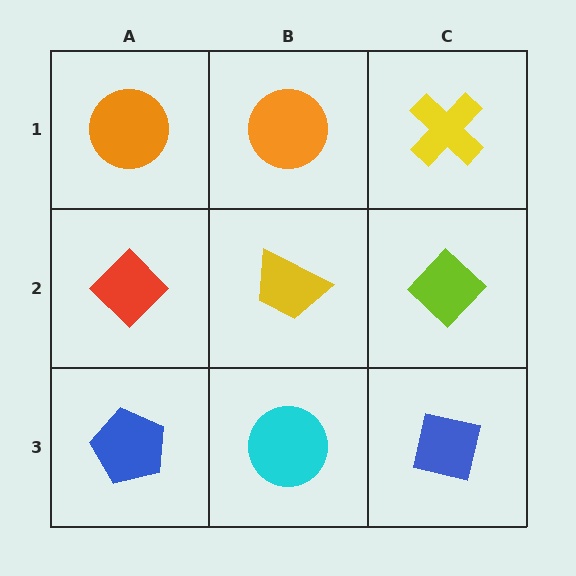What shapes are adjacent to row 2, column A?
An orange circle (row 1, column A), a blue pentagon (row 3, column A), a yellow trapezoid (row 2, column B).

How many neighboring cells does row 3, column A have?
2.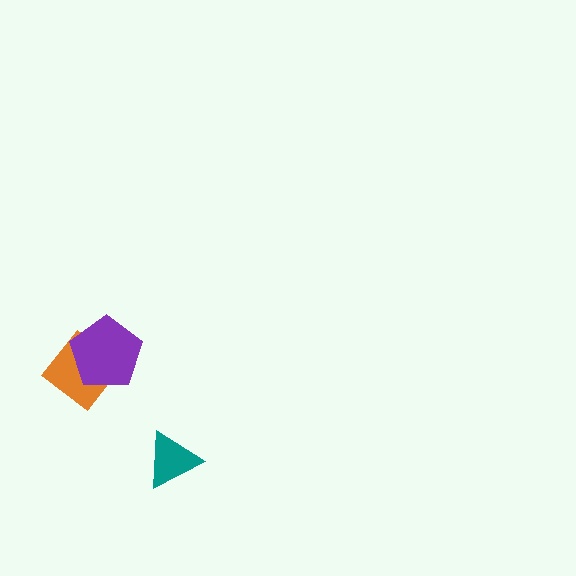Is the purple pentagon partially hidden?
No, no other shape covers it.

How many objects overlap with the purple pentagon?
1 object overlaps with the purple pentagon.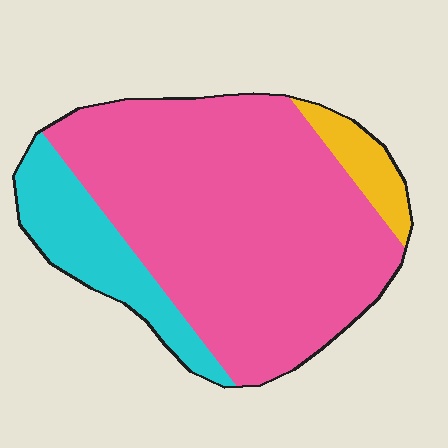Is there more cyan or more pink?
Pink.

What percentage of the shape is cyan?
Cyan takes up about one sixth (1/6) of the shape.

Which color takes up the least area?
Yellow, at roughly 5%.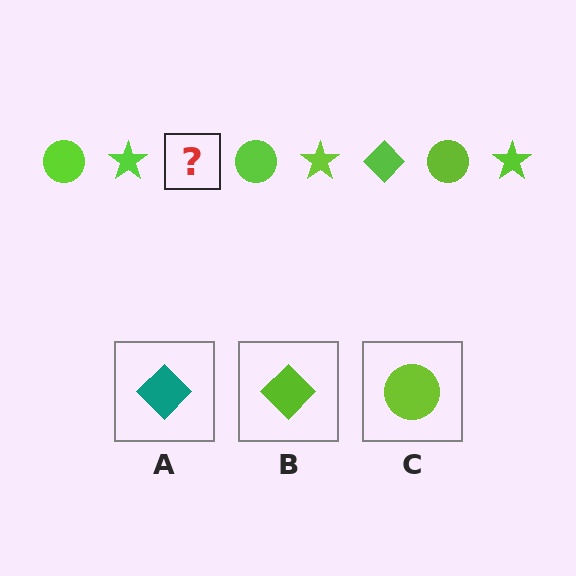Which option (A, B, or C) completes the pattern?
B.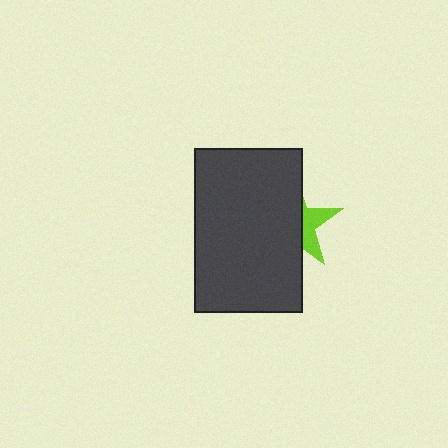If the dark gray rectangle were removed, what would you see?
You would see the complete lime star.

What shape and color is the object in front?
The object in front is a dark gray rectangle.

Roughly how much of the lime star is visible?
A small part of it is visible (roughly 33%).